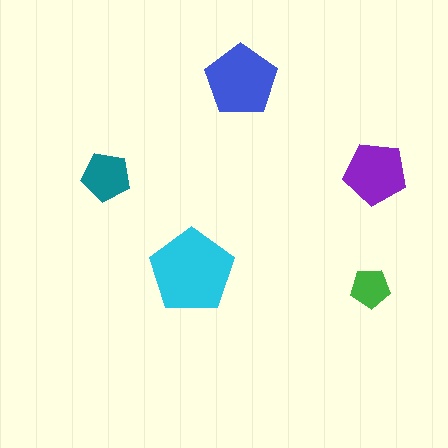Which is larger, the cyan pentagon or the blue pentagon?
The cyan one.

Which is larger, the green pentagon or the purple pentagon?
The purple one.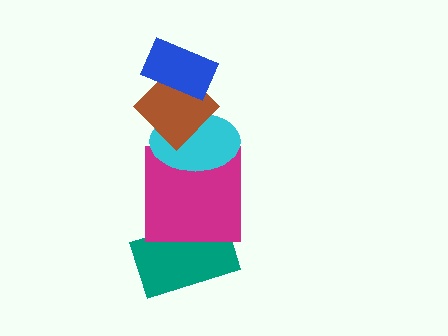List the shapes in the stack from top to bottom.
From top to bottom: the blue rectangle, the brown diamond, the cyan ellipse, the magenta square, the teal rectangle.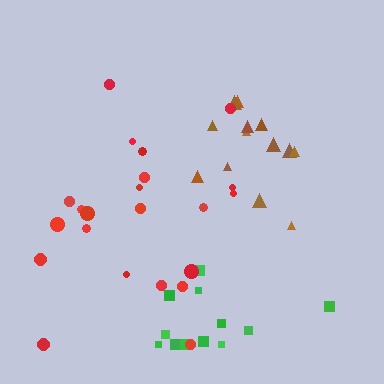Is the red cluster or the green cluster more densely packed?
Red.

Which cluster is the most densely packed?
Brown.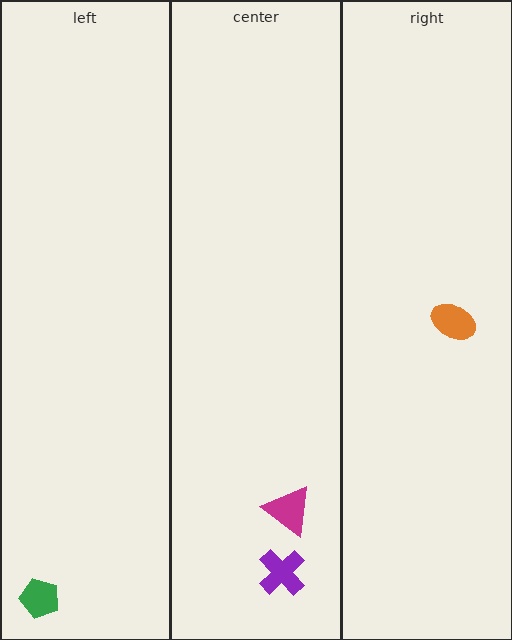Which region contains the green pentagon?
The left region.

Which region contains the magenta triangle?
The center region.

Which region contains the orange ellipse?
The right region.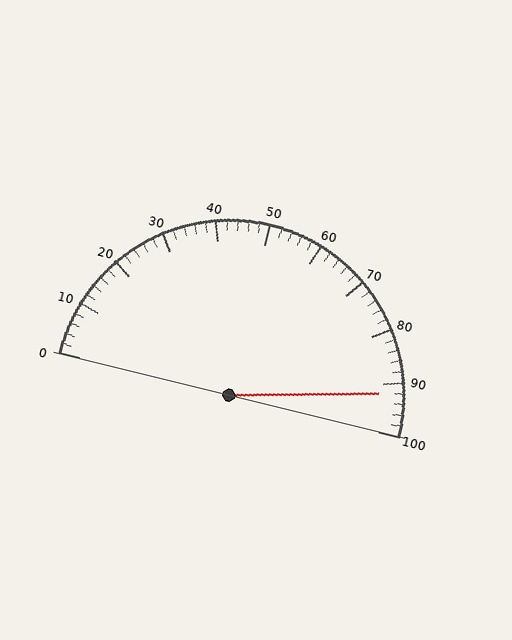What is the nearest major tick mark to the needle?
The nearest major tick mark is 90.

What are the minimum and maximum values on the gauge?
The gauge ranges from 0 to 100.